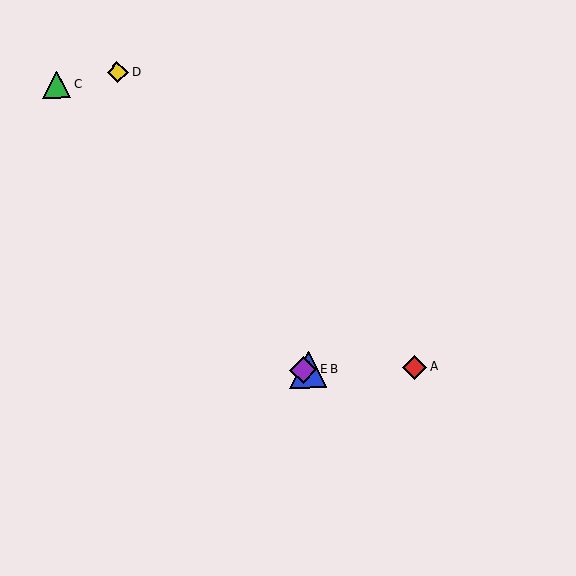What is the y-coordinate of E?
Object E is at y≈370.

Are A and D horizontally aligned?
No, A is at y≈367 and D is at y≈72.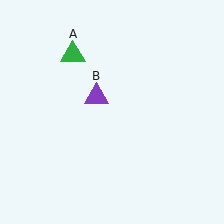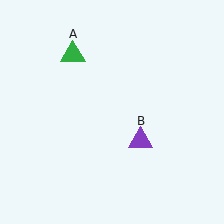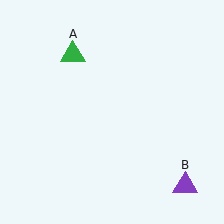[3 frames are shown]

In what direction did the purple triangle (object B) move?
The purple triangle (object B) moved down and to the right.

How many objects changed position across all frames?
1 object changed position: purple triangle (object B).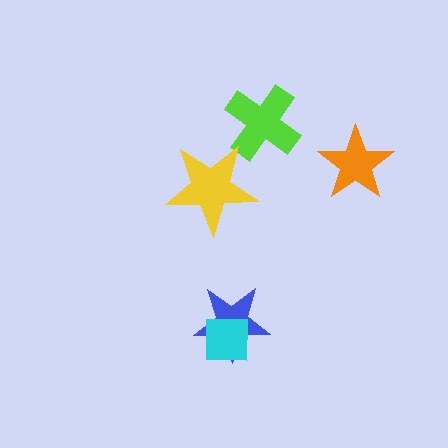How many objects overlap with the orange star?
0 objects overlap with the orange star.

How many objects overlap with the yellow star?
0 objects overlap with the yellow star.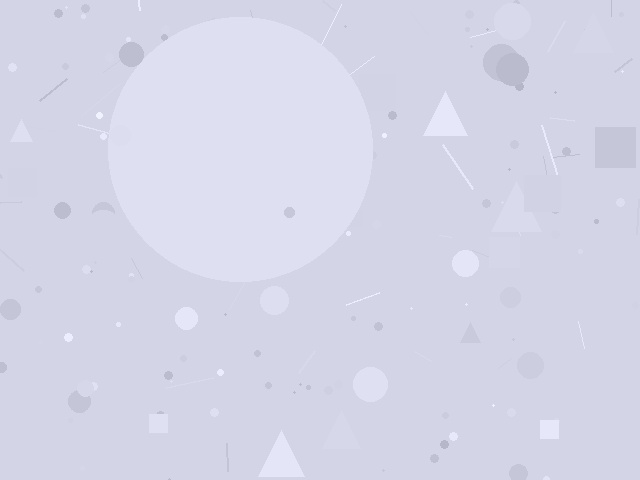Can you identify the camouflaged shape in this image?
The camouflaged shape is a circle.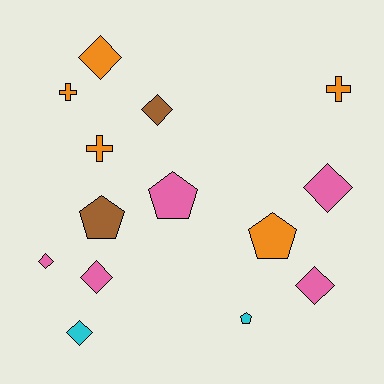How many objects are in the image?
There are 14 objects.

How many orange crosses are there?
There are 3 orange crosses.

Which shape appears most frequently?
Diamond, with 7 objects.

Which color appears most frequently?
Orange, with 5 objects.